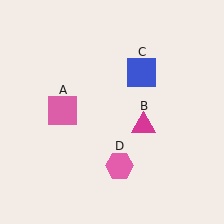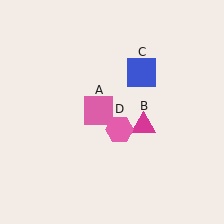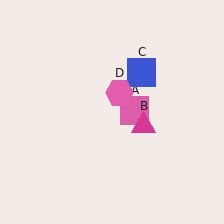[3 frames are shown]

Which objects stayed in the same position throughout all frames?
Magenta triangle (object B) and blue square (object C) remained stationary.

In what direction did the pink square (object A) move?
The pink square (object A) moved right.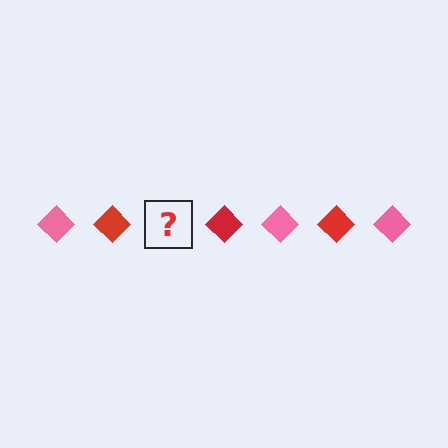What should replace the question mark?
The question mark should be replaced with a pink diamond.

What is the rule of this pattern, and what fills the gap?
The rule is that the pattern cycles through pink, red diamonds. The gap should be filled with a pink diamond.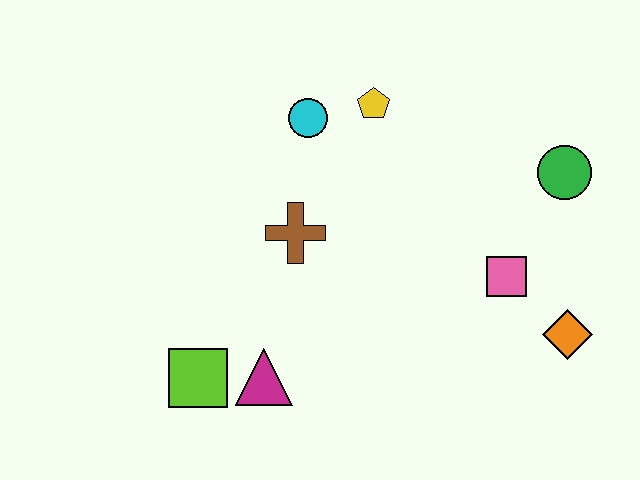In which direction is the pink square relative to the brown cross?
The pink square is to the right of the brown cross.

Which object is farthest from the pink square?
The lime square is farthest from the pink square.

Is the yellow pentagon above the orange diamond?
Yes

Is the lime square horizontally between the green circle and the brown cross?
No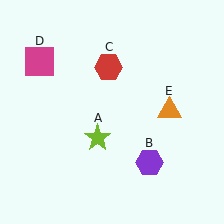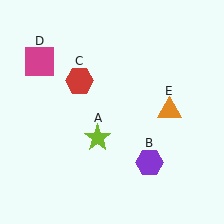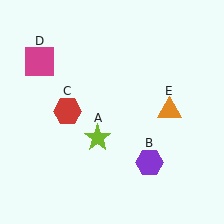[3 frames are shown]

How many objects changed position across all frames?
1 object changed position: red hexagon (object C).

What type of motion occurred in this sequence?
The red hexagon (object C) rotated counterclockwise around the center of the scene.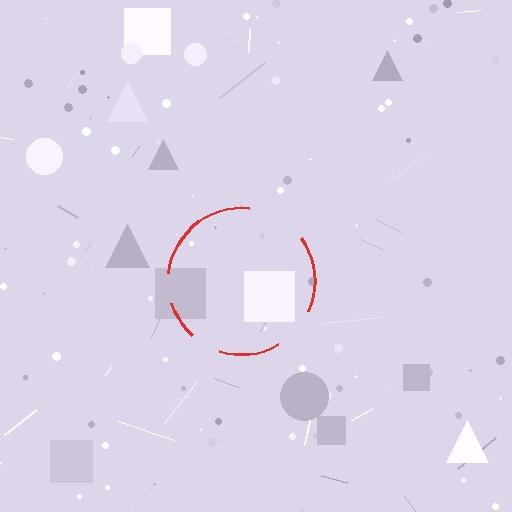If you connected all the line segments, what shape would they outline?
They would outline a circle.